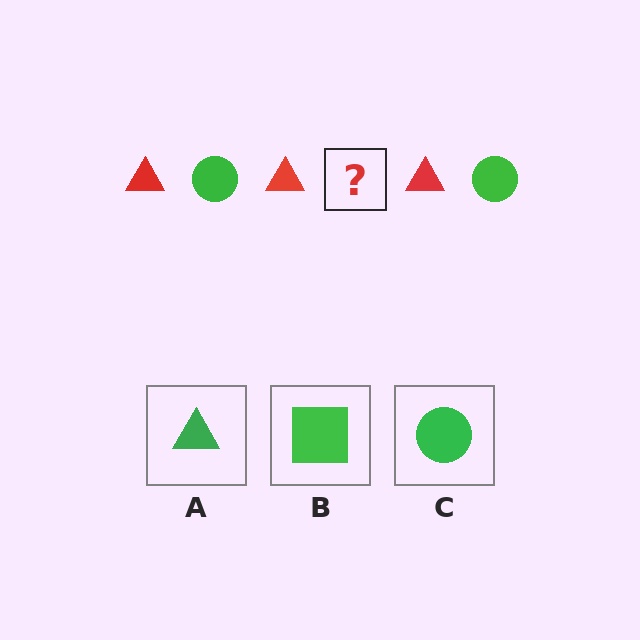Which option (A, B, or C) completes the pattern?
C.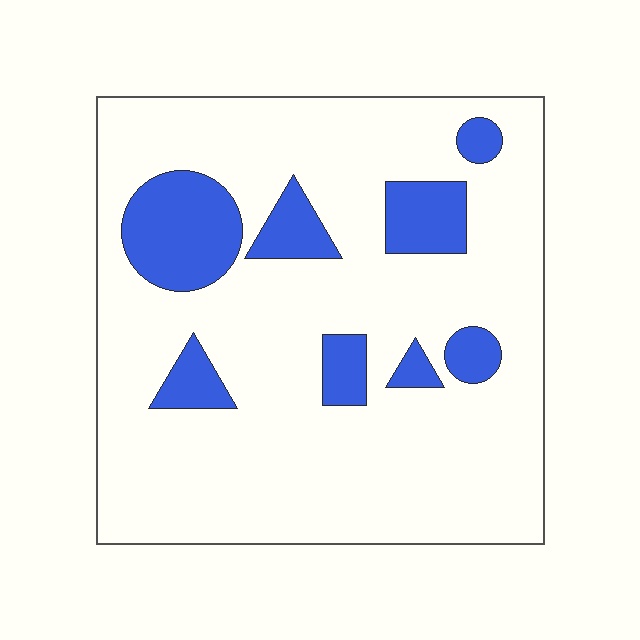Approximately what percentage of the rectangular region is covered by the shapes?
Approximately 15%.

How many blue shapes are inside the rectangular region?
8.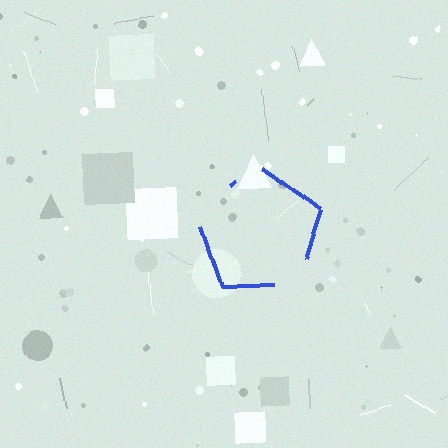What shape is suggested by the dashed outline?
The dashed outline suggests a pentagon.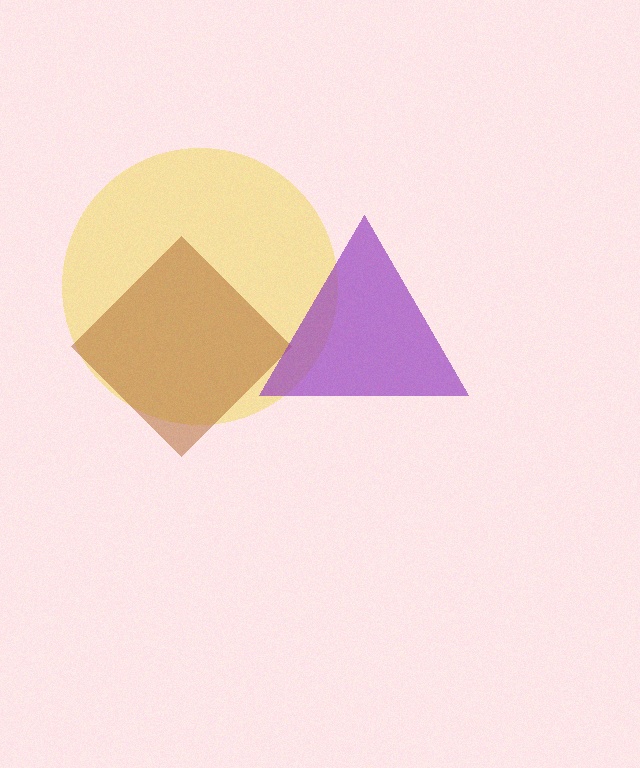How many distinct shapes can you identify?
There are 3 distinct shapes: a yellow circle, a brown diamond, a purple triangle.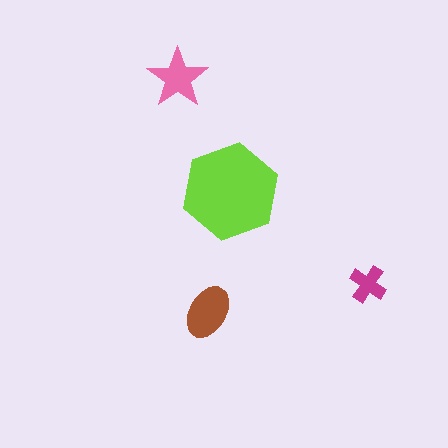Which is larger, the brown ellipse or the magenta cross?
The brown ellipse.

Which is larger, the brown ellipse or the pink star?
The brown ellipse.